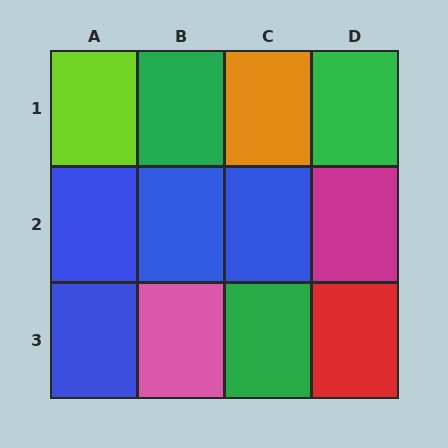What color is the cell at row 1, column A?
Lime.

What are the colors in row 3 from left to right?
Blue, pink, green, red.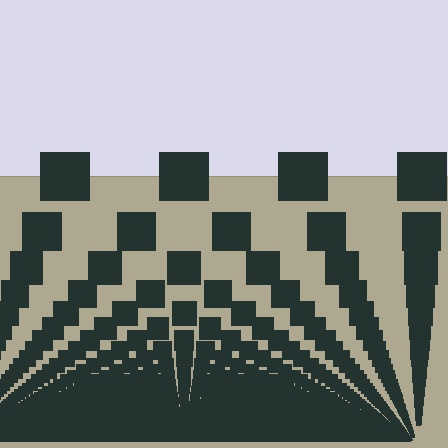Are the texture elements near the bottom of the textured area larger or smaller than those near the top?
Smaller. The gradient is inverted — elements near the bottom are smaller and denser.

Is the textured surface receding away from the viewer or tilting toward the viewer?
The surface appears to tilt toward the viewer. Texture elements get larger and sparser toward the top.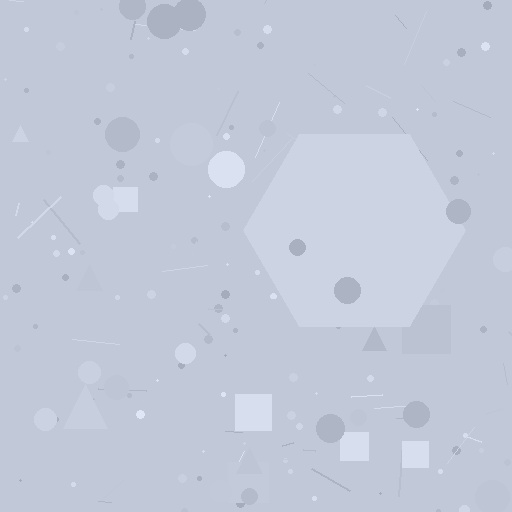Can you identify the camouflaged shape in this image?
The camouflaged shape is a hexagon.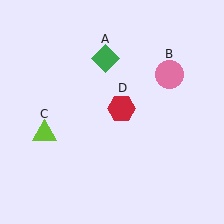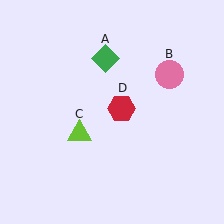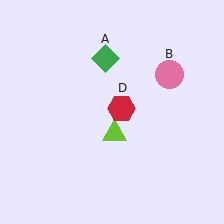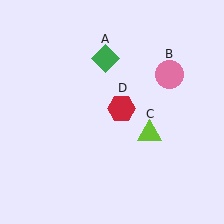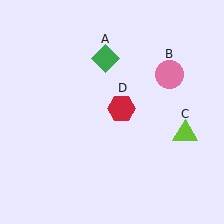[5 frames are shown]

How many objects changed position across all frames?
1 object changed position: lime triangle (object C).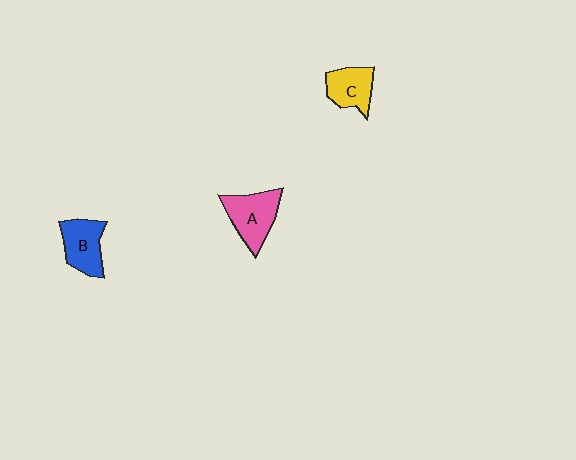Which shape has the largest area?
Shape A (pink).